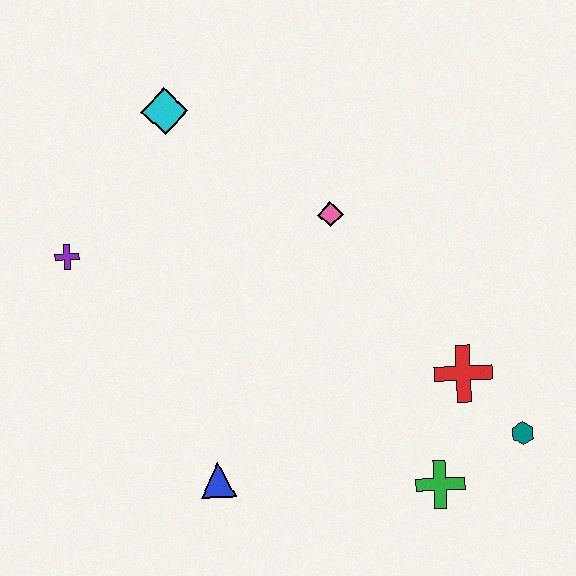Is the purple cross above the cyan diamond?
No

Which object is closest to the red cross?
The teal hexagon is closest to the red cross.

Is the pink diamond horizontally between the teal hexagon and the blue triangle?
Yes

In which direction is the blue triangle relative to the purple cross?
The blue triangle is below the purple cross.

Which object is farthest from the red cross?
The purple cross is farthest from the red cross.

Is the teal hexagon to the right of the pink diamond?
Yes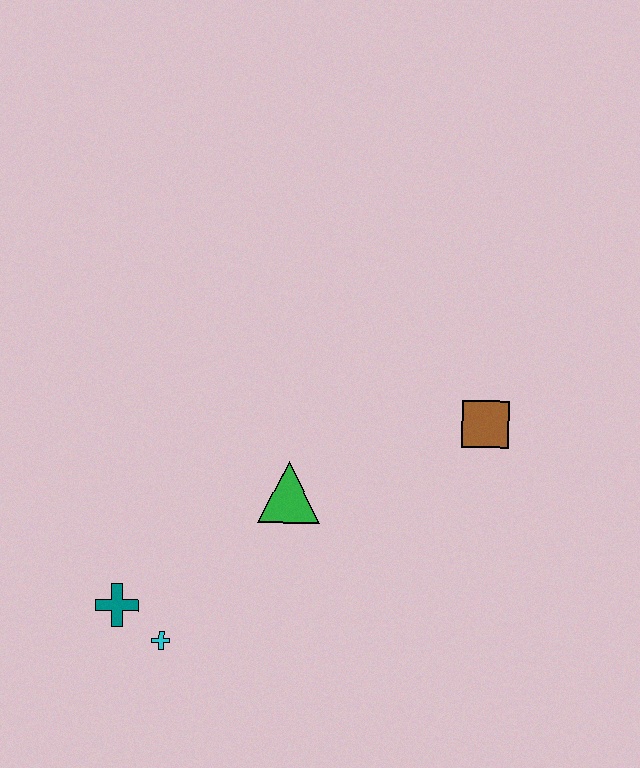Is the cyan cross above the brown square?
No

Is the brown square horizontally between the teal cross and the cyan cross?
No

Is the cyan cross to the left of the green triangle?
Yes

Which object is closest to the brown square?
The green triangle is closest to the brown square.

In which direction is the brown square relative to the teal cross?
The brown square is to the right of the teal cross.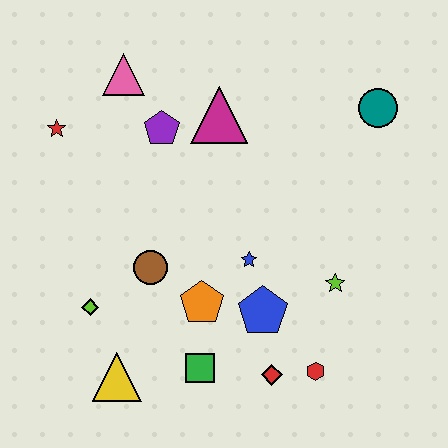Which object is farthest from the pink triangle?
The red hexagon is farthest from the pink triangle.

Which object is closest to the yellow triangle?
The lime diamond is closest to the yellow triangle.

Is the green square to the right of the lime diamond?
Yes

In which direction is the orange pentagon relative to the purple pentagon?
The orange pentagon is below the purple pentagon.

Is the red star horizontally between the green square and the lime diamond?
No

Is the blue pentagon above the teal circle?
No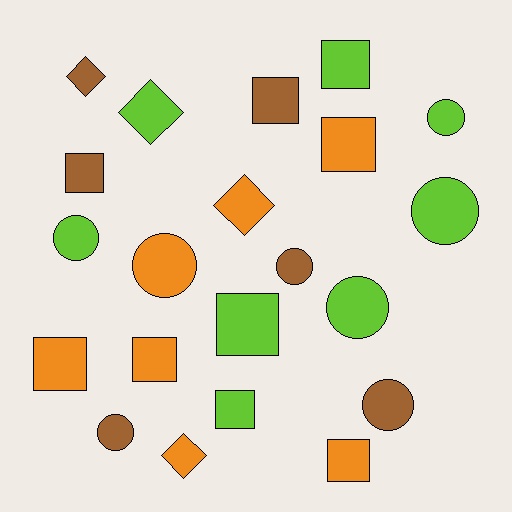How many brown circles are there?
There are 3 brown circles.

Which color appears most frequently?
Lime, with 8 objects.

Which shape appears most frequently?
Square, with 9 objects.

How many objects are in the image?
There are 21 objects.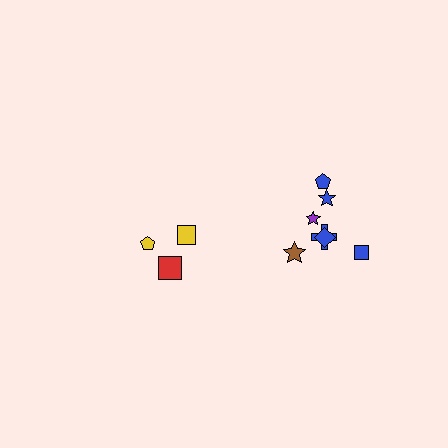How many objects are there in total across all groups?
There are 10 objects.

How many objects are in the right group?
There are 7 objects.